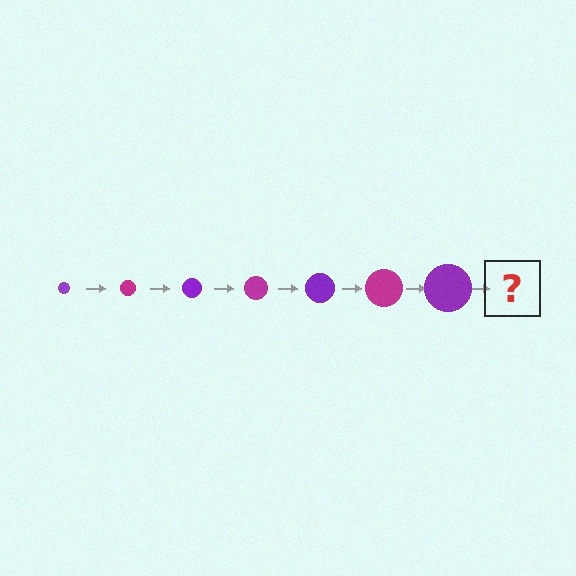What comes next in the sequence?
The next element should be a magenta circle, larger than the previous one.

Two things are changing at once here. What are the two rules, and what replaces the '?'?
The two rules are that the circle grows larger each step and the color cycles through purple and magenta. The '?' should be a magenta circle, larger than the previous one.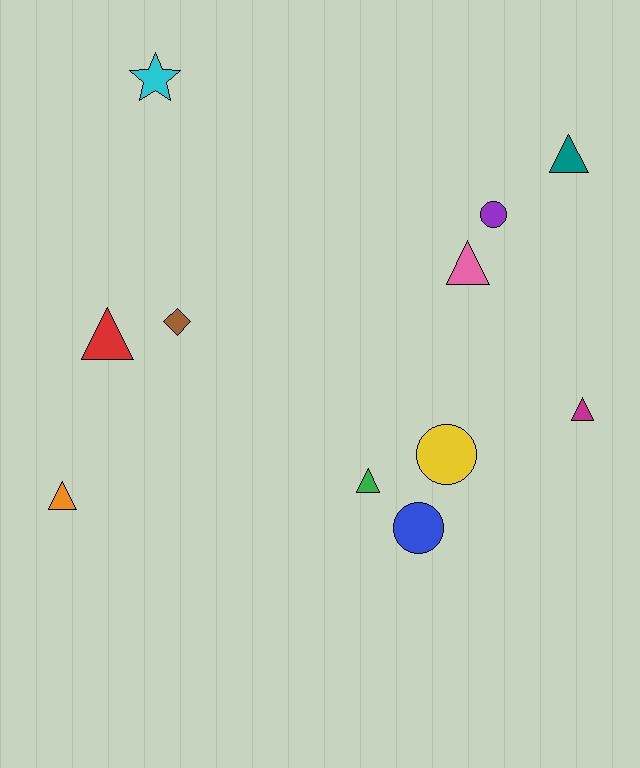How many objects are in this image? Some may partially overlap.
There are 11 objects.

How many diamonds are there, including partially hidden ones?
There is 1 diamond.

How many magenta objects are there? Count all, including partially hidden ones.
There is 1 magenta object.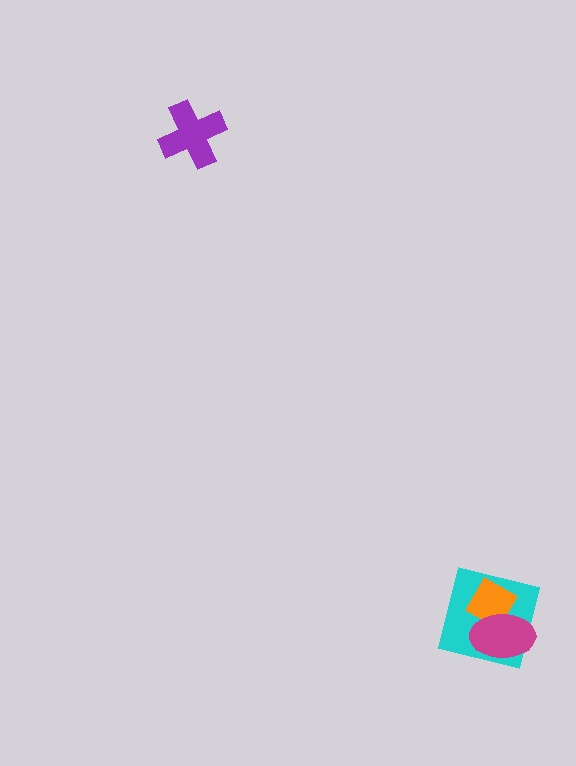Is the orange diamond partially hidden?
Yes, it is partially covered by another shape.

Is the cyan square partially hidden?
Yes, it is partially covered by another shape.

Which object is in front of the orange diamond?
The magenta ellipse is in front of the orange diamond.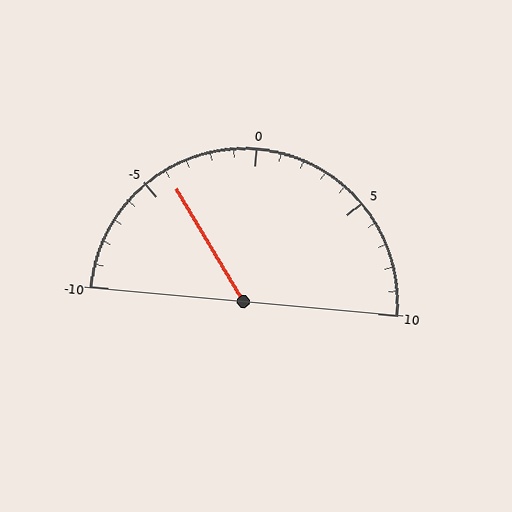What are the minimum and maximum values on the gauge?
The gauge ranges from -10 to 10.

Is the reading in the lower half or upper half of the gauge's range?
The reading is in the lower half of the range (-10 to 10).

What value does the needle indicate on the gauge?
The needle indicates approximately -4.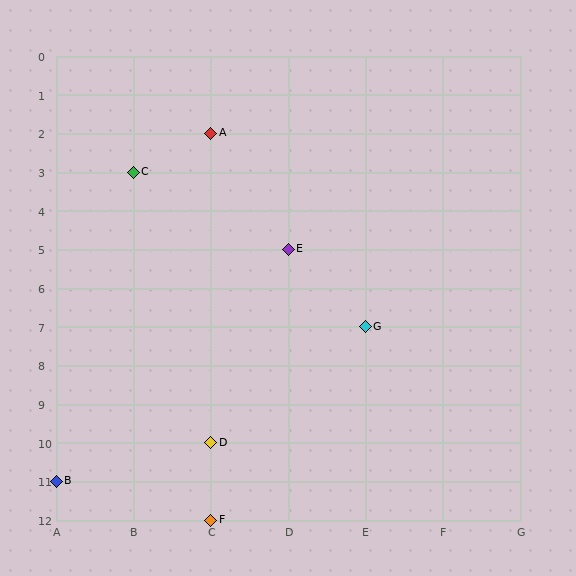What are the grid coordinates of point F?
Point F is at grid coordinates (C, 12).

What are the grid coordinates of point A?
Point A is at grid coordinates (C, 2).